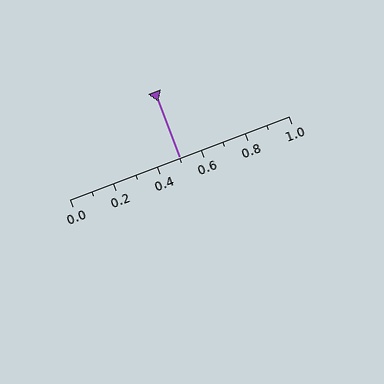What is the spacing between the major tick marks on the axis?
The major ticks are spaced 0.2 apart.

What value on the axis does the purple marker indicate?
The marker indicates approximately 0.5.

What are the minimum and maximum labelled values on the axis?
The axis runs from 0.0 to 1.0.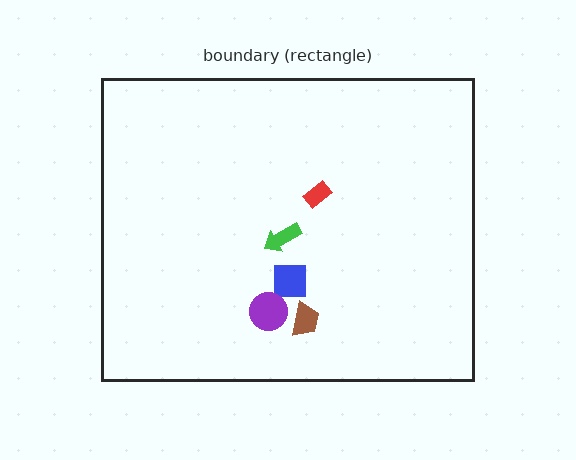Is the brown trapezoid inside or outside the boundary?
Inside.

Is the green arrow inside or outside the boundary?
Inside.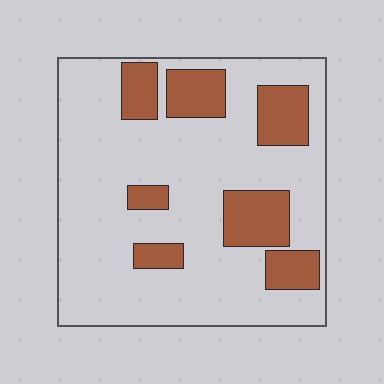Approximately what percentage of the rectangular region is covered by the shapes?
Approximately 25%.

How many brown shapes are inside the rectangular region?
7.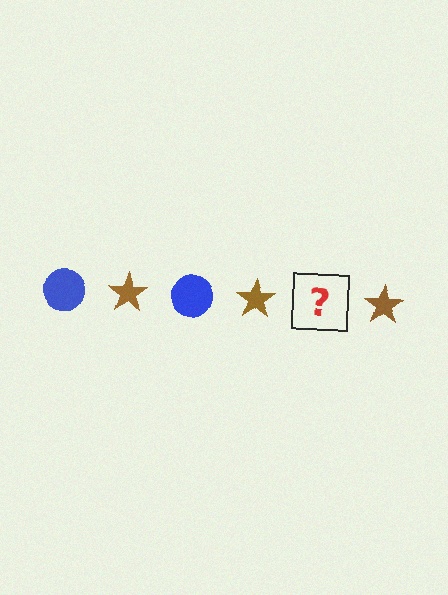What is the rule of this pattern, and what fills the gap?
The rule is that the pattern alternates between blue circle and brown star. The gap should be filled with a blue circle.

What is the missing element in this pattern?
The missing element is a blue circle.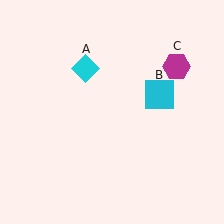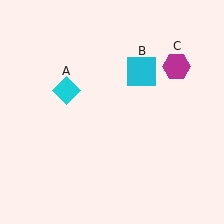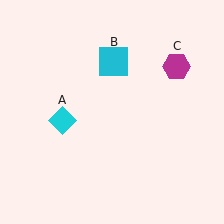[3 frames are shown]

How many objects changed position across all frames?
2 objects changed position: cyan diamond (object A), cyan square (object B).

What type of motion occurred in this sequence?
The cyan diamond (object A), cyan square (object B) rotated counterclockwise around the center of the scene.